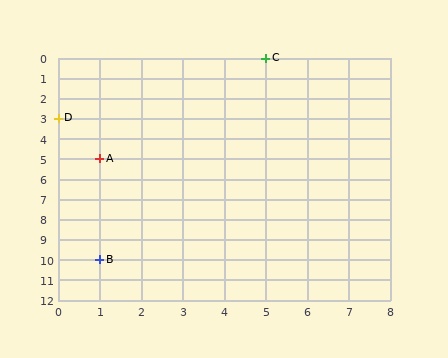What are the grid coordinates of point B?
Point B is at grid coordinates (1, 10).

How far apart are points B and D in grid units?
Points B and D are 1 column and 7 rows apart (about 7.1 grid units diagonally).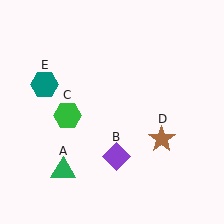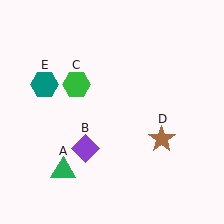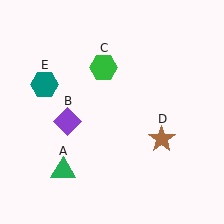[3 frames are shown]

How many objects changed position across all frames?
2 objects changed position: purple diamond (object B), green hexagon (object C).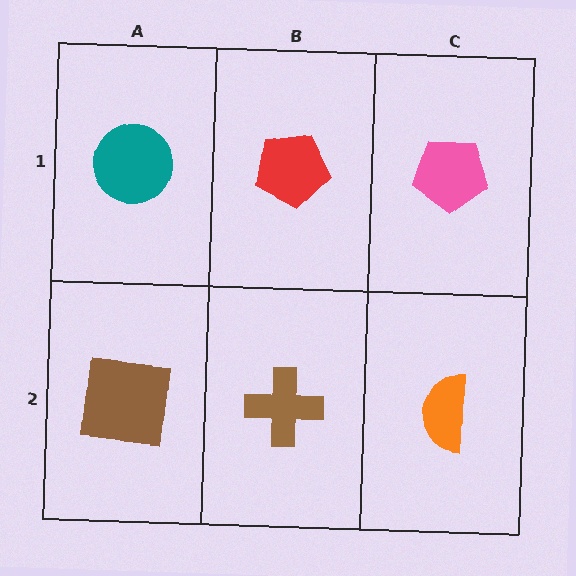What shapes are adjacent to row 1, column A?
A brown square (row 2, column A), a red pentagon (row 1, column B).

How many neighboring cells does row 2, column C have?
2.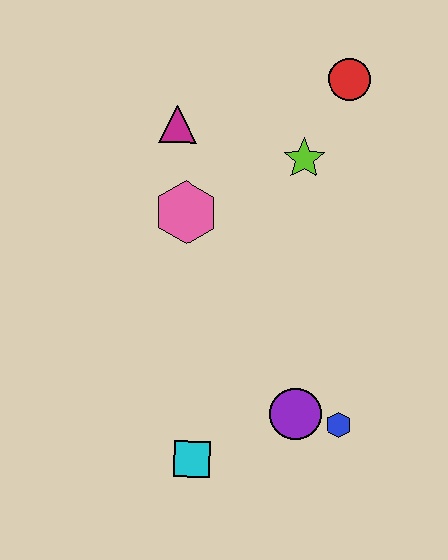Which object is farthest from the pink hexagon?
The blue hexagon is farthest from the pink hexagon.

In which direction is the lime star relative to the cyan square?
The lime star is above the cyan square.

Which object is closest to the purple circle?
The blue hexagon is closest to the purple circle.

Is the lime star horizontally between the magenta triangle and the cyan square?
No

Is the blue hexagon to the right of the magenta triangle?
Yes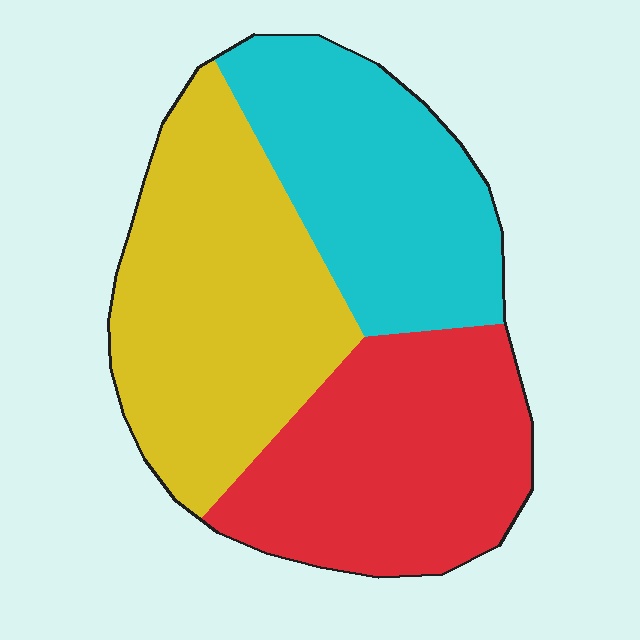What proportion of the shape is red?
Red takes up about one third (1/3) of the shape.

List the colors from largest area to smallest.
From largest to smallest: yellow, red, cyan.